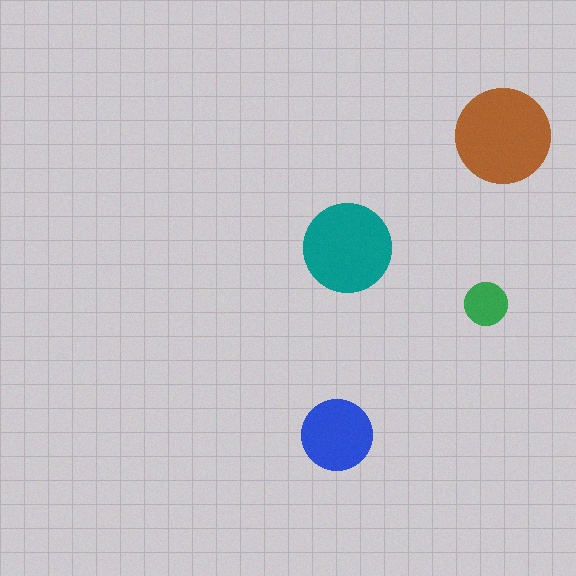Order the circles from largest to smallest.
the brown one, the teal one, the blue one, the green one.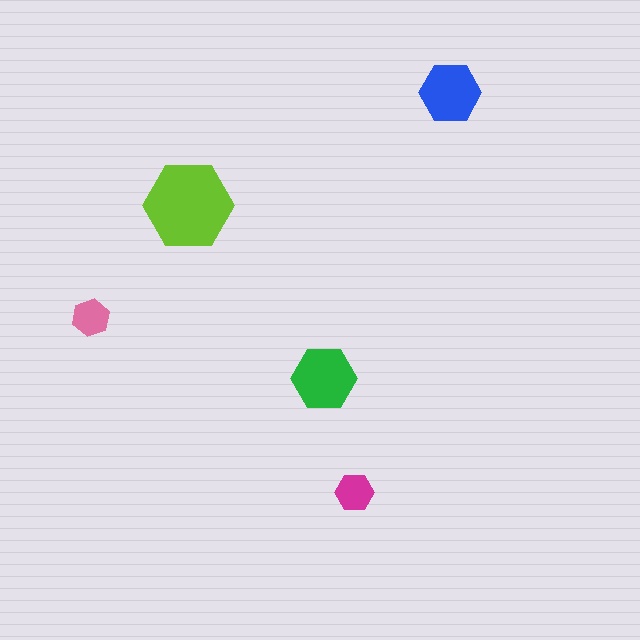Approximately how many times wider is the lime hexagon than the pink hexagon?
About 2.5 times wider.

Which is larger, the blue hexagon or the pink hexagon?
The blue one.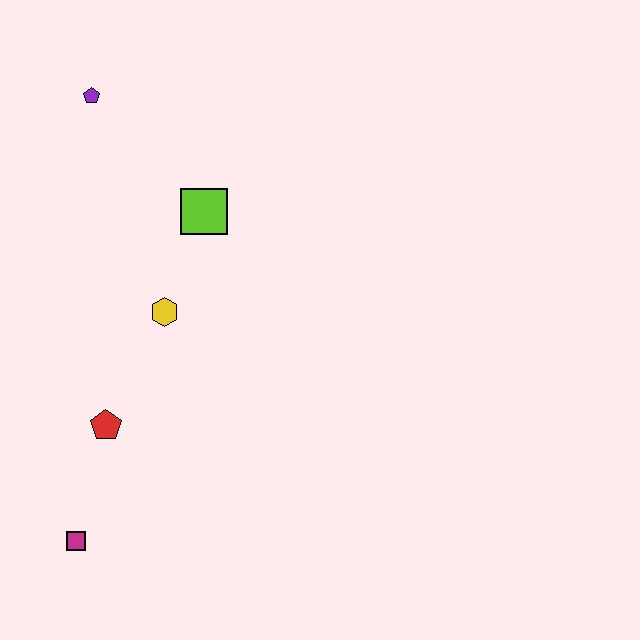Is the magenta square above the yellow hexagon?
No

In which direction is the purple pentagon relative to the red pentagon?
The purple pentagon is above the red pentagon.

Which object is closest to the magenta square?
The red pentagon is closest to the magenta square.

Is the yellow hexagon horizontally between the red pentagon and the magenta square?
No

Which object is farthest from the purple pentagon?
The magenta square is farthest from the purple pentagon.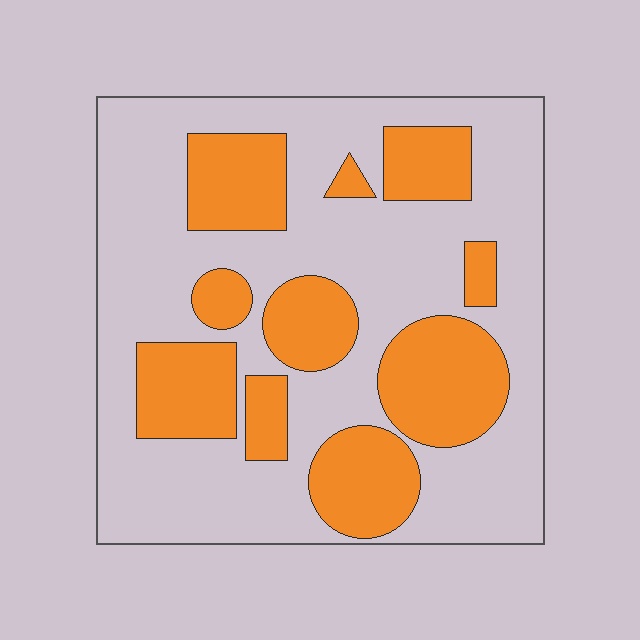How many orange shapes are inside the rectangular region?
10.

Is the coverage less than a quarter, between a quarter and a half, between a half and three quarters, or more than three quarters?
Between a quarter and a half.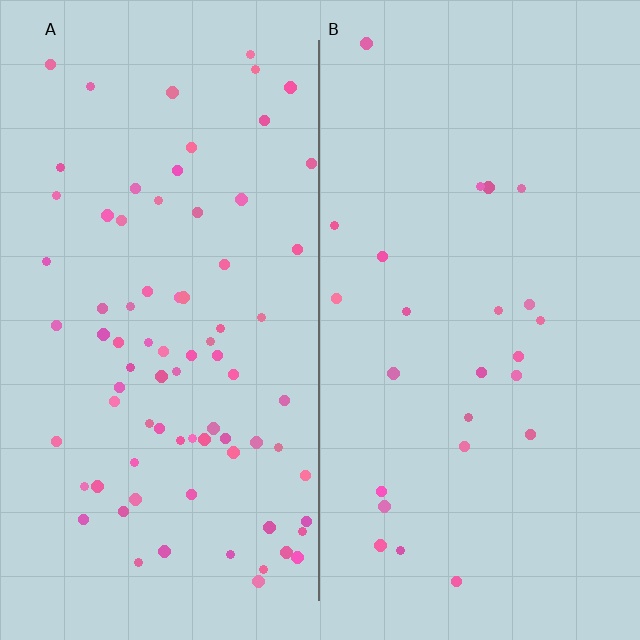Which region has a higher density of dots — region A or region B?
A (the left).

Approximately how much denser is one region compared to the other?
Approximately 3.2× — region A over region B.